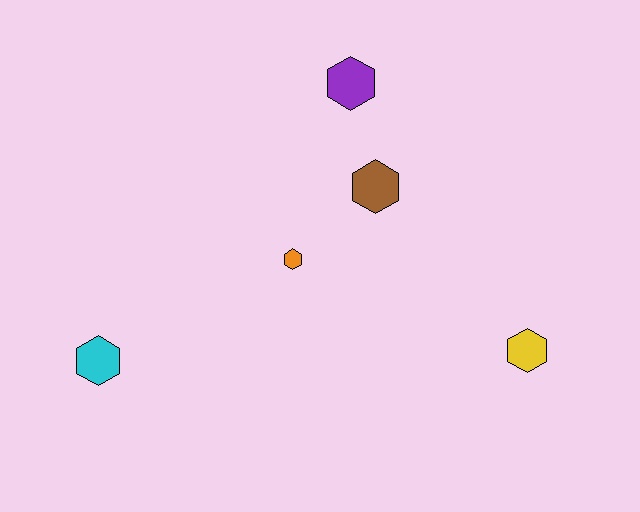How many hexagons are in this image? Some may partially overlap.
There are 5 hexagons.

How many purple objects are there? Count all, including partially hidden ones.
There is 1 purple object.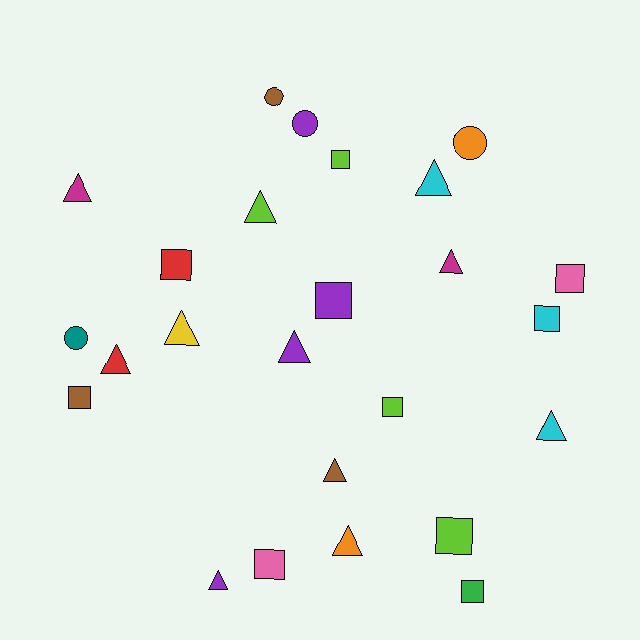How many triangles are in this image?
There are 11 triangles.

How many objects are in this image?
There are 25 objects.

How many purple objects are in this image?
There are 4 purple objects.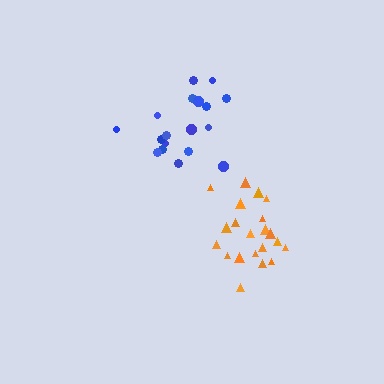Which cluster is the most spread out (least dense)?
Blue.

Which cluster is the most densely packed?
Orange.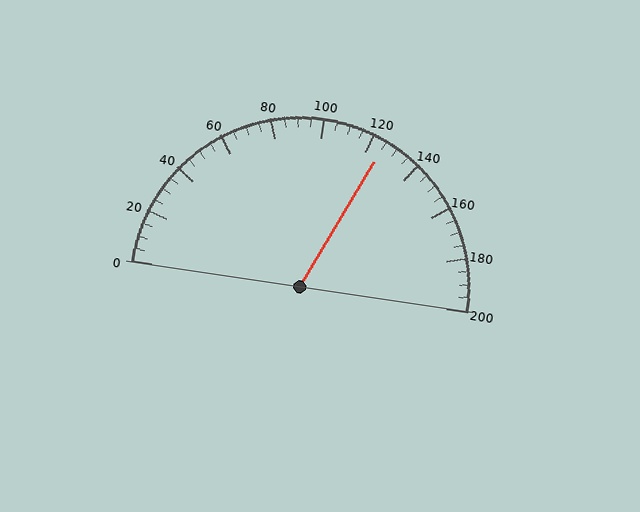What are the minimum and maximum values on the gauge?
The gauge ranges from 0 to 200.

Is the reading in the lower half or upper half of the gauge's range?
The reading is in the upper half of the range (0 to 200).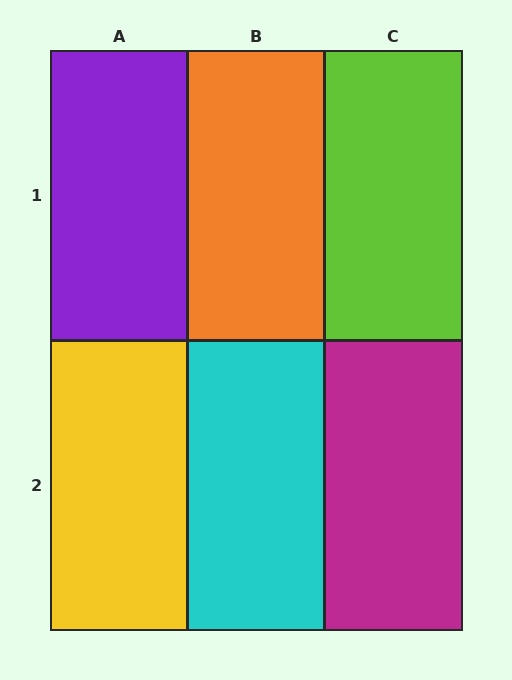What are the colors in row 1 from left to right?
Purple, orange, lime.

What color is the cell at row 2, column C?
Magenta.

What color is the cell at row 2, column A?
Yellow.